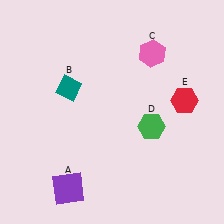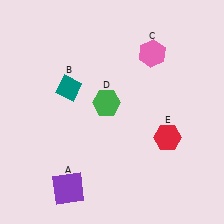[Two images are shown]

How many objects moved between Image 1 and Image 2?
2 objects moved between the two images.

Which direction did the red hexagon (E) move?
The red hexagon (E) moved down.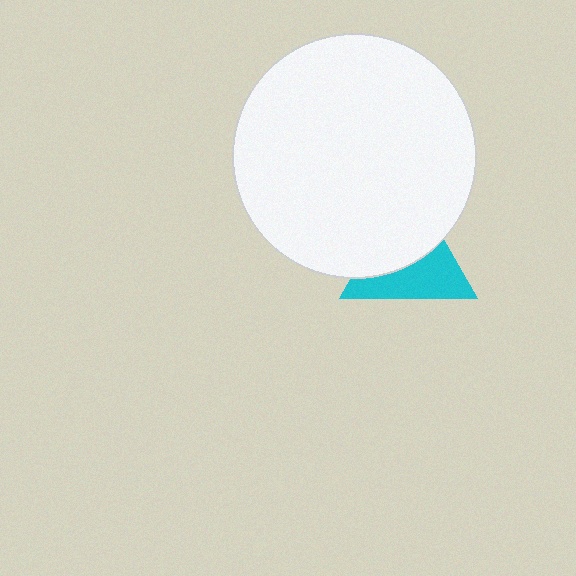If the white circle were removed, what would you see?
You would see the complete cyan triangle.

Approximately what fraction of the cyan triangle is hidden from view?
Roughly 51% of the cyan triangle is hidden behind the white circle.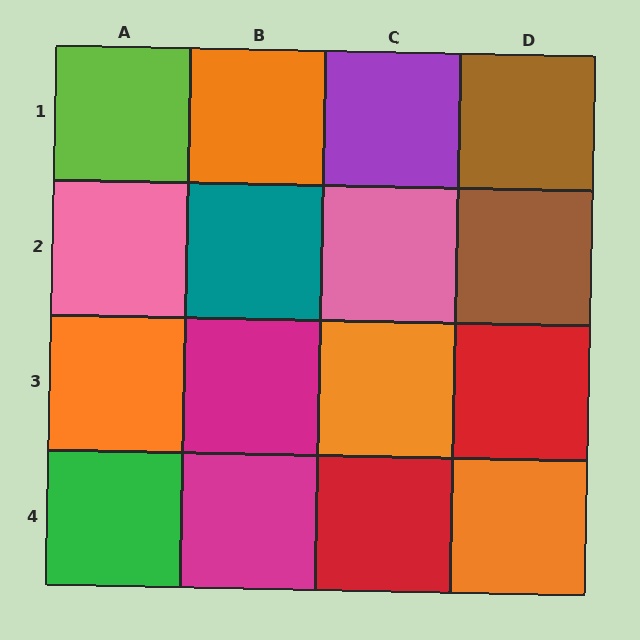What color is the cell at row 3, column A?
Orange.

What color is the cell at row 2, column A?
Pink.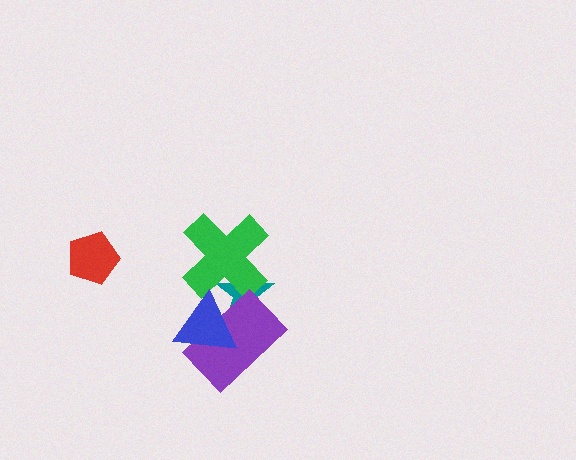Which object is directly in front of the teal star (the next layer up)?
The green cross is directly in front of the teal star.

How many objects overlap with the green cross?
2 objects overlap with the green cross.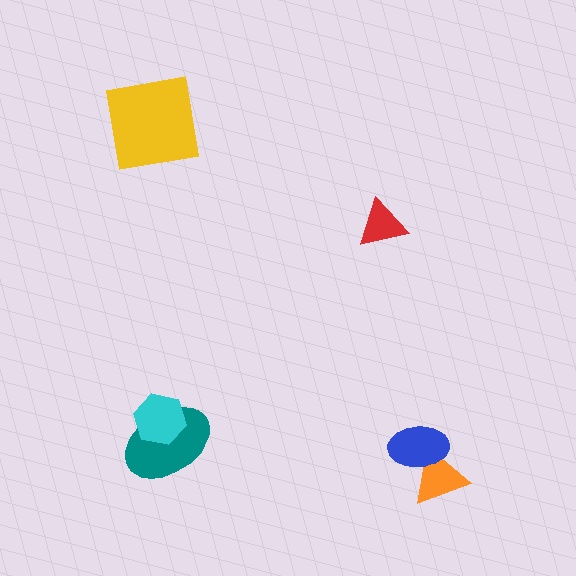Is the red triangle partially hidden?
No, no other shape covers it.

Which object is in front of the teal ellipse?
The cyan hexagon is in front of the teal ellipse.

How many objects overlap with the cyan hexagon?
1 object overlaps with the cyan hexagon.